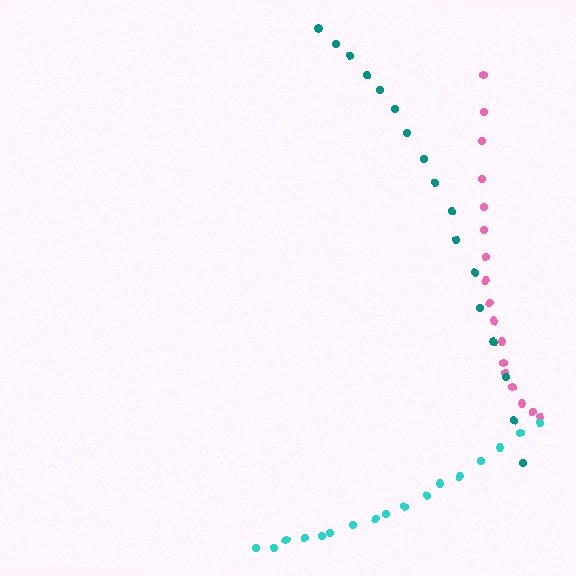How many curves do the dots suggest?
There are 3 distinct paths.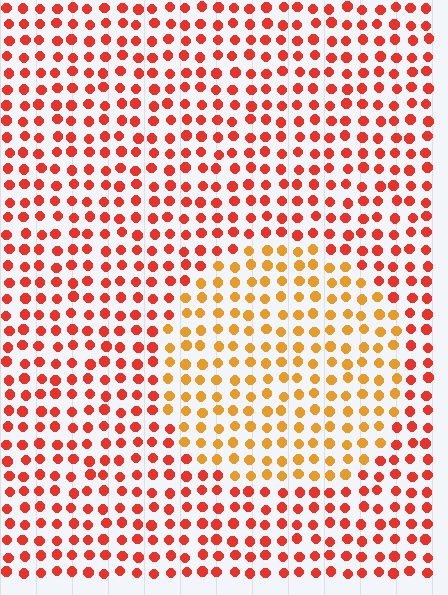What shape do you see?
I see a circle.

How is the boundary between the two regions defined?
The boundary is defined purely by a slight shift in hue (about 34 degrees). Spacing, size, and orientation are identical on both sides.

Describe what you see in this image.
The image is filled with small red elements in a uniform arrangement. A circle-shaped region is visible where the elements are tinted to a slightly different hue, forming a subtle color boundary.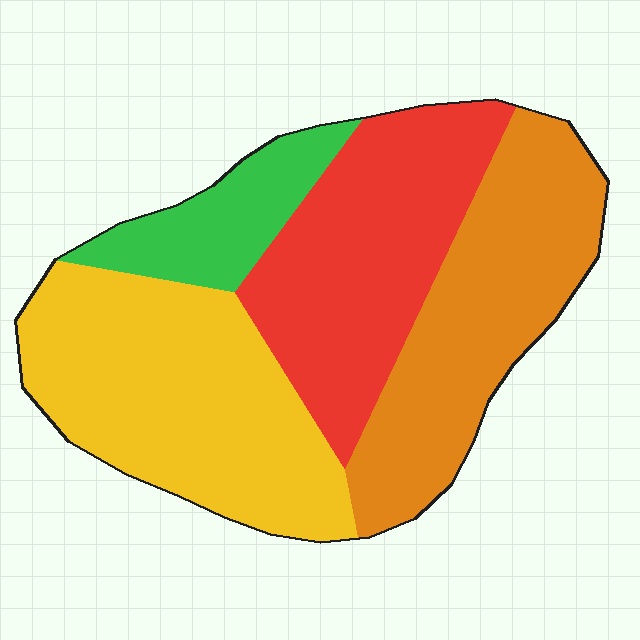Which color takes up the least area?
Green, at roughly 10%.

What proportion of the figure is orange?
Orange covers about 30% of the figure.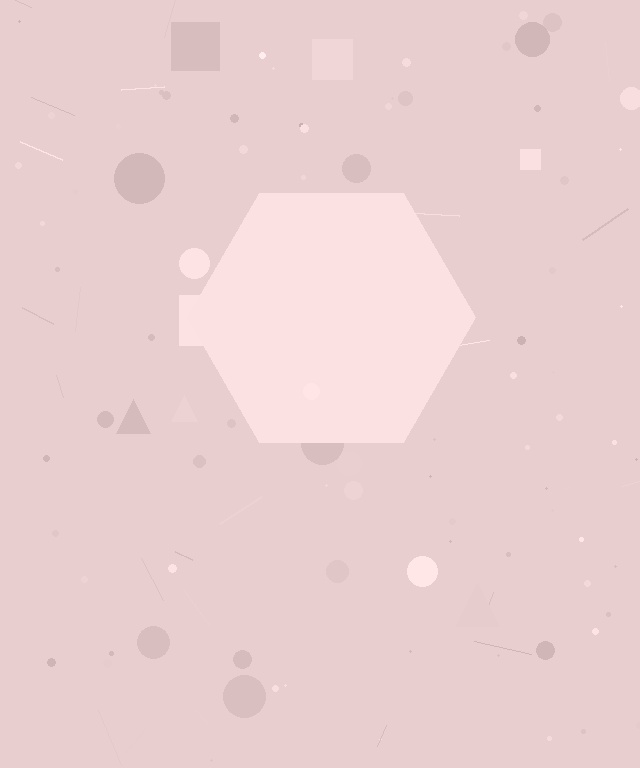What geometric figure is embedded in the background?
A hexagon is embedded in the background.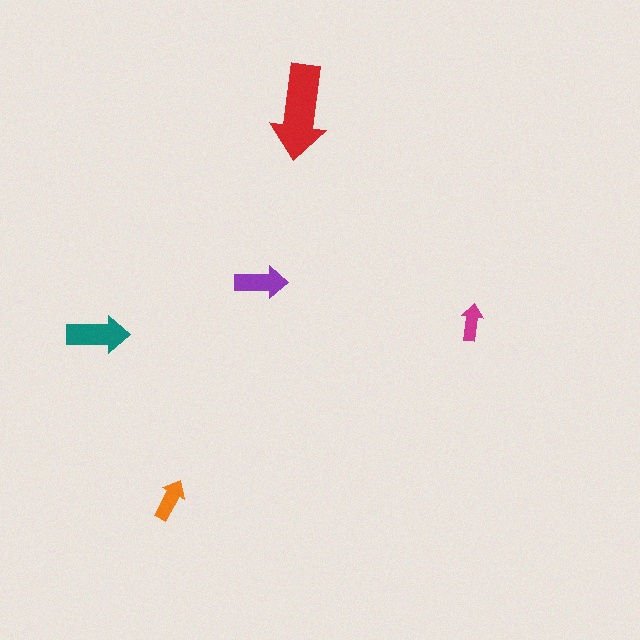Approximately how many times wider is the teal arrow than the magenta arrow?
About 1.5 times wider.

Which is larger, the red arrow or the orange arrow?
The red one.